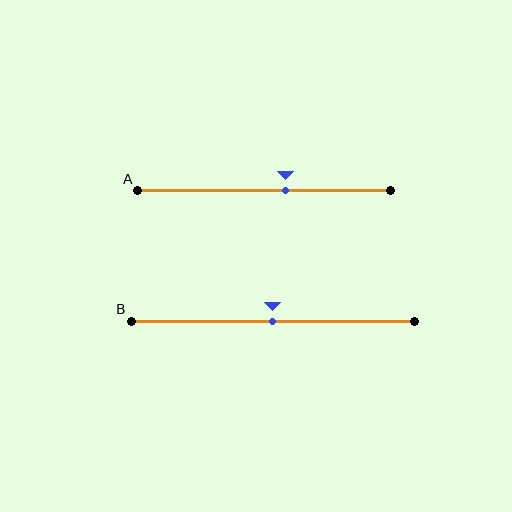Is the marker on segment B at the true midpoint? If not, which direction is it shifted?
Yes, the marker on segment B is at the true midpoint.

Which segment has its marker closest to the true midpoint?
Segment B has its marker closest to the true midpoint.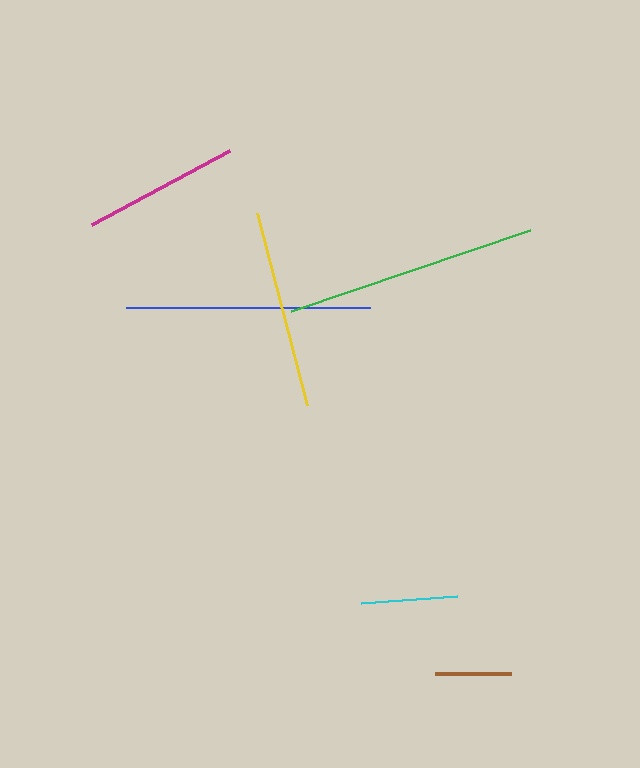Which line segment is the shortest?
The brown line is the shortest at approximately 77 pixels.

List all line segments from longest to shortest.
From longest to shortest: green, blue, yellow, magenta, cyan, brown.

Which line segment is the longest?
The green line is the longest at approximately 253 pixels.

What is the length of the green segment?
The green segment is approximately 253 pixels long.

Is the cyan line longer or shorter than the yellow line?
The yellow line is longer than the cyan line.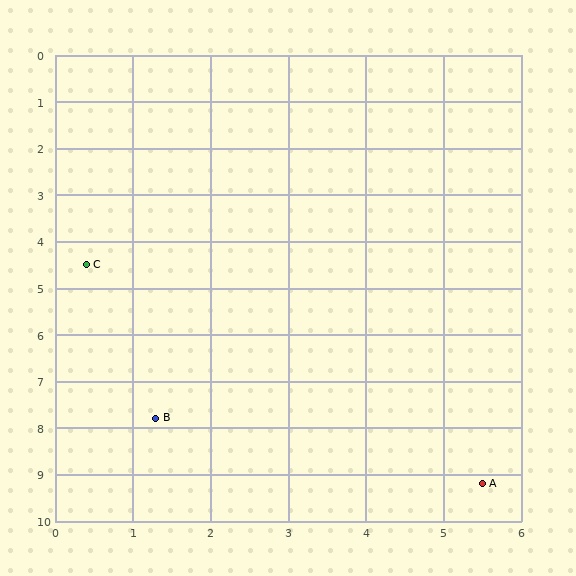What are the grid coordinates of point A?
Point A is at approximately (5.5, 9.2).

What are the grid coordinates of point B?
Point B is at approximately (1.3, 7.8).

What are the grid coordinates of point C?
Point C is at approximately (0.4, 4.5).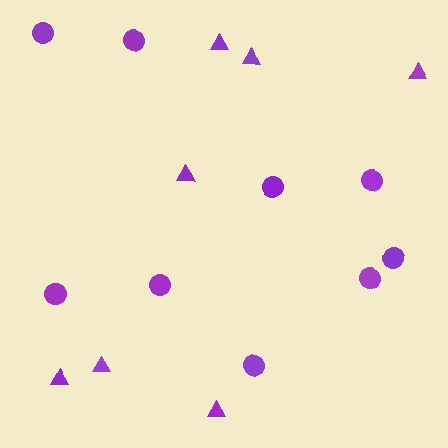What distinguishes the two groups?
There are 2 groups: one group of triangles (7) and one group of circles (9).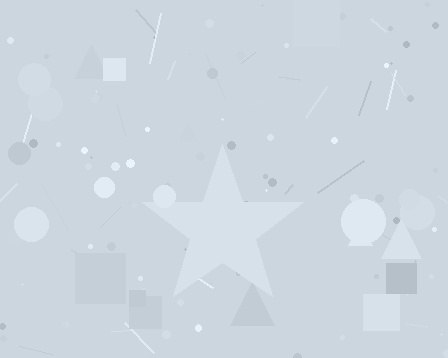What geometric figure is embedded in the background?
A star is embedded in the background.